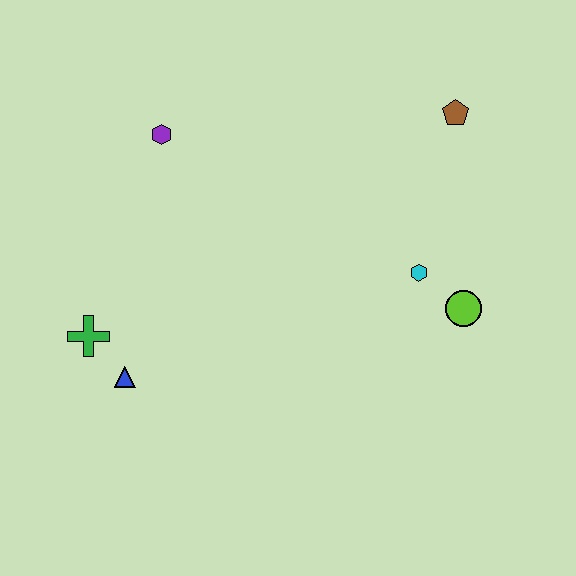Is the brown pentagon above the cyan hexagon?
Yes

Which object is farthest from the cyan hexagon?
The green cross is farthest from the cyan hexagon.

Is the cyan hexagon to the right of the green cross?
Yes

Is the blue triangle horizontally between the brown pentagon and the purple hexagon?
No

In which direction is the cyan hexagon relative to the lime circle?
The cyan hexagon is to the left of the lime circle.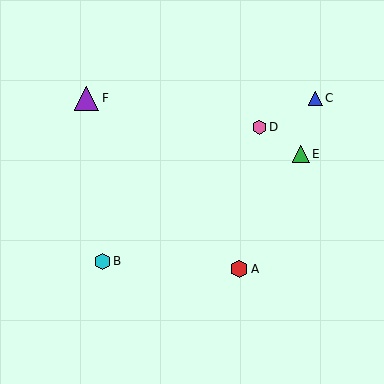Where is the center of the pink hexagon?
The center of the pink hexagon is at (259, 127).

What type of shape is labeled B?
Shape B is a cyan hexagon.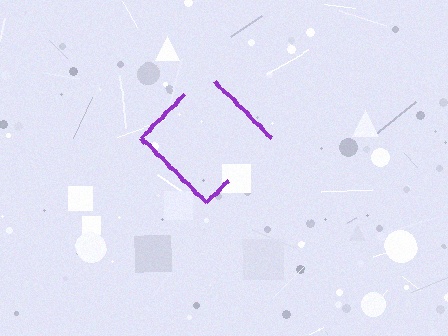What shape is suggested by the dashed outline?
The dashed outline suggests a diamond.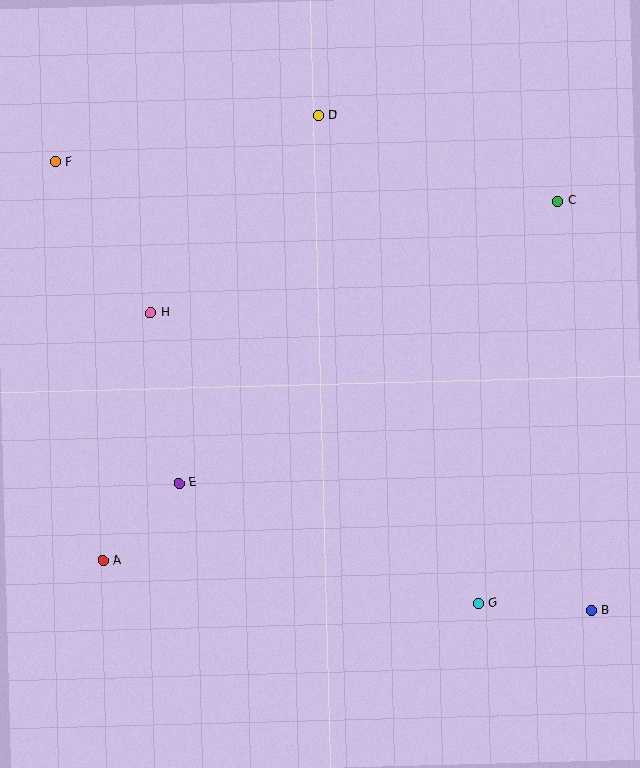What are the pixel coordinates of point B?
Point B is at (591, 610).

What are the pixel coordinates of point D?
Point D is at (318, 115).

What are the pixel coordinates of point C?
Point C is at (558, 201).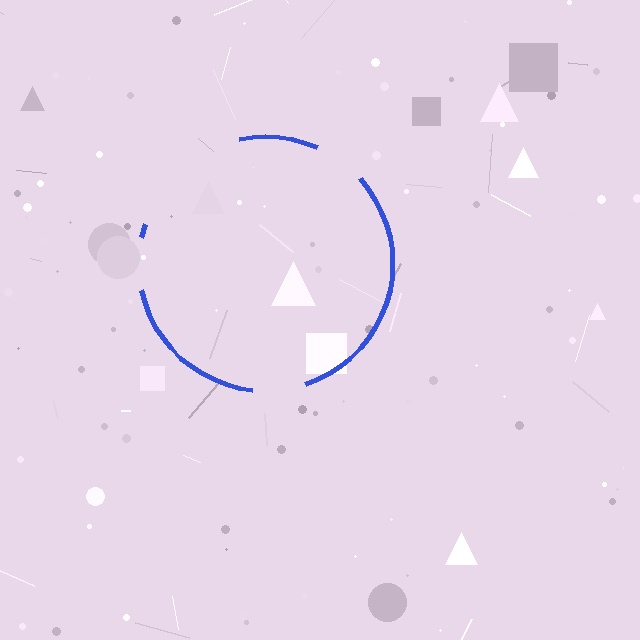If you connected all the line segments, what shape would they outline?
They would outline a circle.